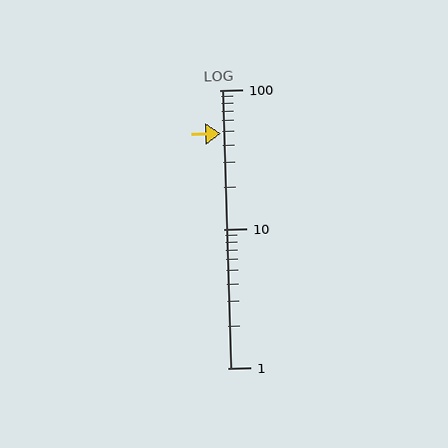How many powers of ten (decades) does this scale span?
The scale spans 2 decades, from 1 to 100.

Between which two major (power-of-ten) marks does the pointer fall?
The pointer is between 10 and 100.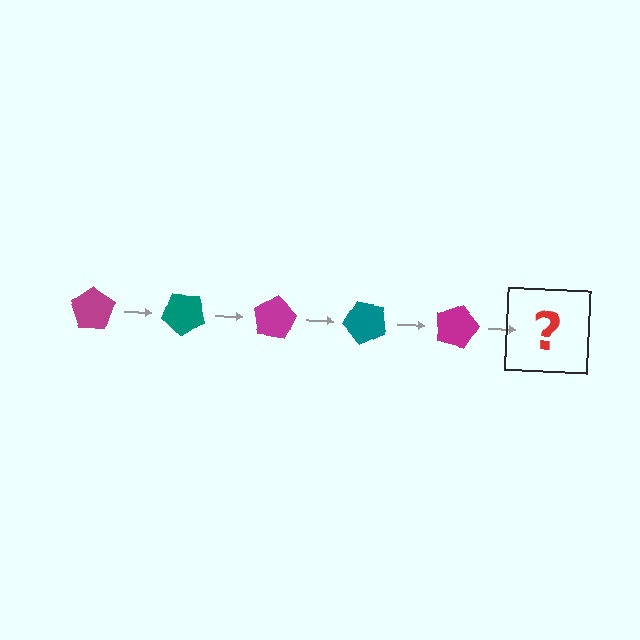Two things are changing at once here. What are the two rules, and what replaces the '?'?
The two rules are that it rotates 40 degrees each step and the color cycles through magenta and teal. The '?' should be a teal pentagon, rotated 200 degrees from the start.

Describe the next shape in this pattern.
It should be a teal pentagon, rotated 200 degrees from the start.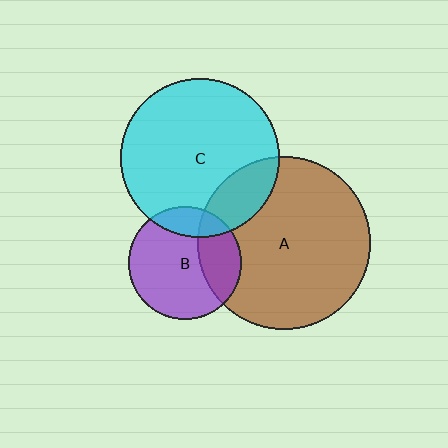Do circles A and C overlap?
Yes.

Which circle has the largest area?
Circle A (brown).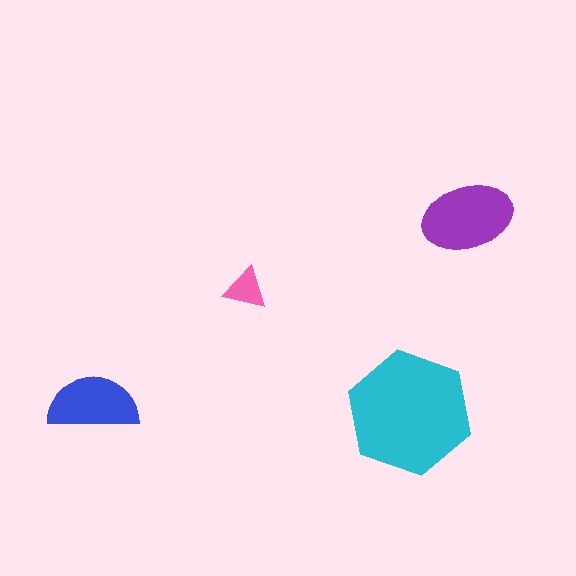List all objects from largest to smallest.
The cyan hexagon, the purple ellipse, the blue semicircle, the pink triangle.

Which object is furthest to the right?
The purple ellipse is rightmost.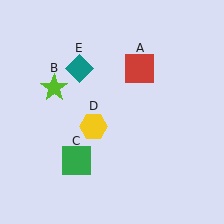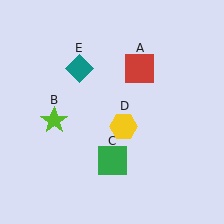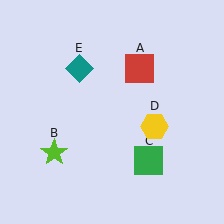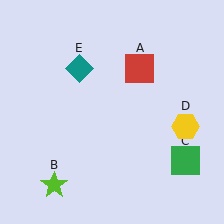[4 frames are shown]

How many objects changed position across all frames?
3 objects changed position: lime star (object B), green square (object C), yellow hexagon (object D).